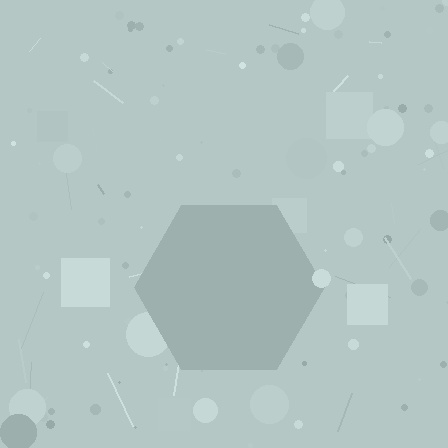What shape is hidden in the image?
A hexagon is hidden in the image.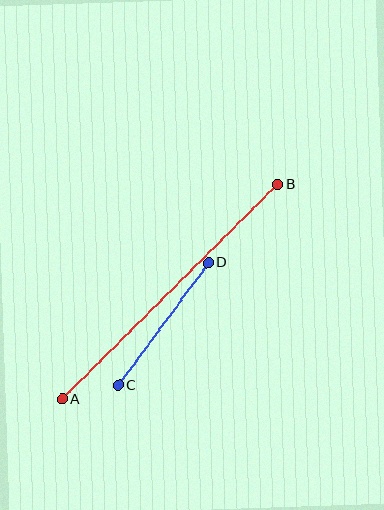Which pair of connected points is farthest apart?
Points A and B are farthest apart.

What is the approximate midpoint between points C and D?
The midpoint is at approximately (164, 324) pixels.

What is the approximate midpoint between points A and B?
The midpoint is at approximately (170, 292) pixels.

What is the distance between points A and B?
The distance is approximately 305 pixels.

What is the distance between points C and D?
The distance is approximately 152 pixels.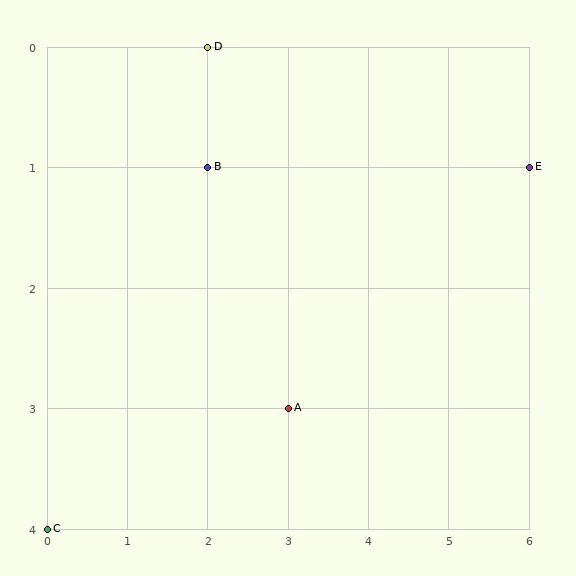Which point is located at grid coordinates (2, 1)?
Point B is at (2, 1).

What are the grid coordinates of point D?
Point D is at grid coordinates (2, 0).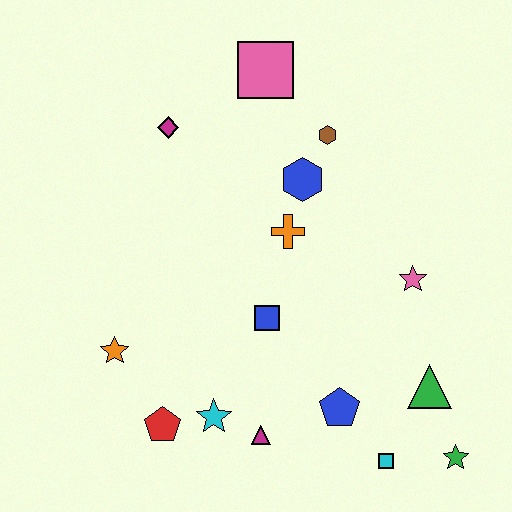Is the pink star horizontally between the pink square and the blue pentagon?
No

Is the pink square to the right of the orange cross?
No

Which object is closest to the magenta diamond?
The pink square is closest to the magenta diamond.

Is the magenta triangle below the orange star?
Yes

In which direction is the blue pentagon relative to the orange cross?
The blue pentagon is below the orange cross.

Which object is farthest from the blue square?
The pink square is farthest from the blue square.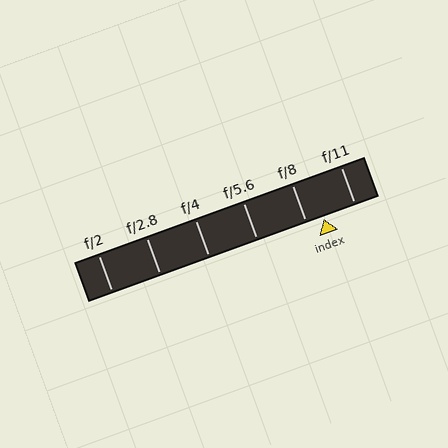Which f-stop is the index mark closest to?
The index mark is closest to f/8.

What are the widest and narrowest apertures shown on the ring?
The widest aperture shown is f/2 and the narrowest is f/11.